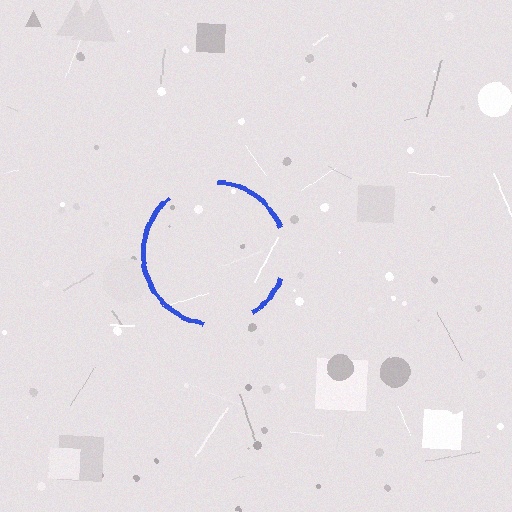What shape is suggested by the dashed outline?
The dashed outline suggests a circle.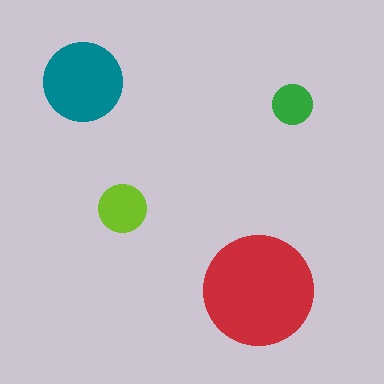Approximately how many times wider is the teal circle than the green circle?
About 2 times wider.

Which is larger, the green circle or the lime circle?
The lime one.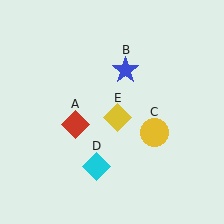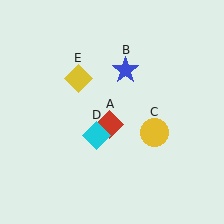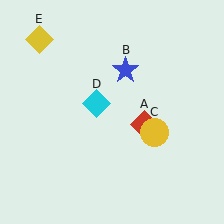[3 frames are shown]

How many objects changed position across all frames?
3 objects changed position: red diamond (object A), cyan diamond (object D), yellow diamond (object E).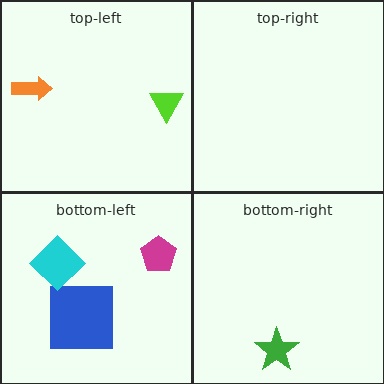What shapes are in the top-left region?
The lime triangle, the orange arrow.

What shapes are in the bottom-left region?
The blue square, the magenta pentagon, the cyan diamond.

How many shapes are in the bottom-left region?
3.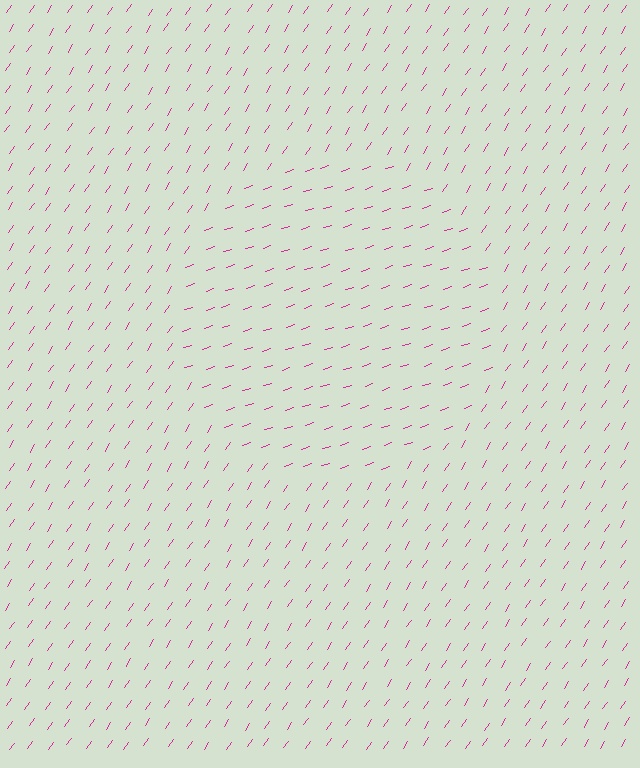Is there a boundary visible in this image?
Yes, there is a texture boundary formed by a change in line orientation.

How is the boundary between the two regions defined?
The boundary is defined purely by a change in line orientation (approximately 38 degrees difference). All lines are the same color and thickness.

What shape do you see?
I see a circle.